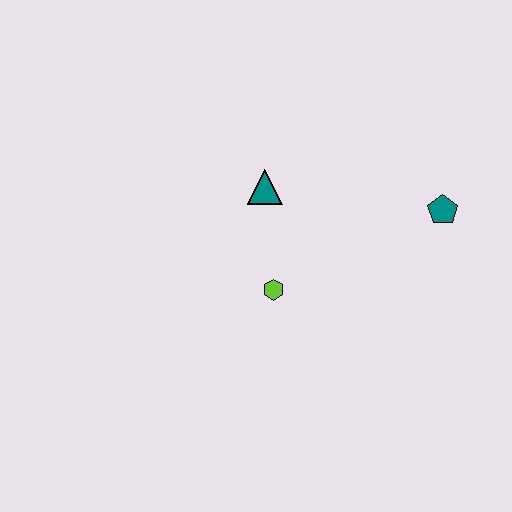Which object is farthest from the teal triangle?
The teal pentagon is farthest from the teal triangle.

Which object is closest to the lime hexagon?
The teal triangle is closest to the lime hexagon.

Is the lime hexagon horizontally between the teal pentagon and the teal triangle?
Yes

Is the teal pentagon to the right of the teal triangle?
Yes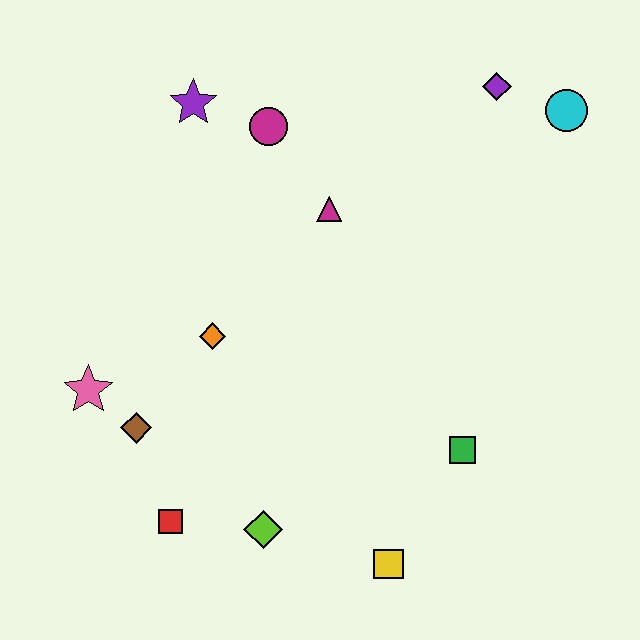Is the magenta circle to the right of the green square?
No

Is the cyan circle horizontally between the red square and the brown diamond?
No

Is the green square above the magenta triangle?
No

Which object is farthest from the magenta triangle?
The yellow square is farthest from the magenta triangle.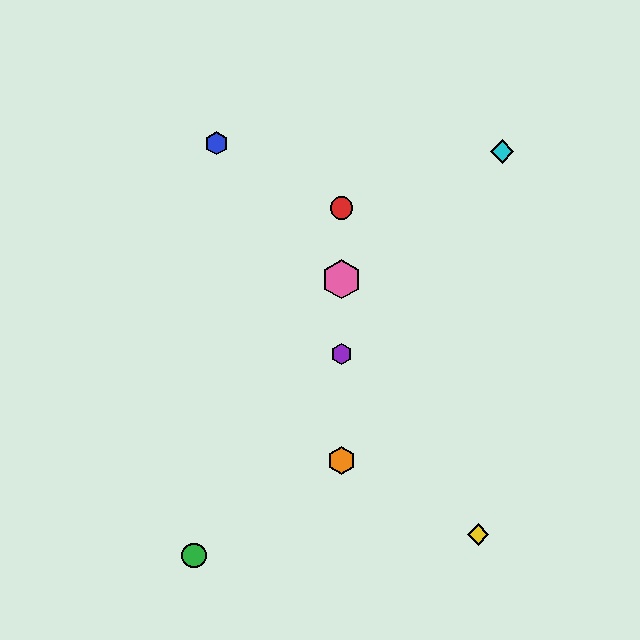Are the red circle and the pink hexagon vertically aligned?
Yes, both are at x≈342.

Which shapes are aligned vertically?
The red circle, the purple hexagon, the orange hexagon, the pink hexagon are aligned vertically.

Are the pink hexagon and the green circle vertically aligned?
No, the pink hexagon is at x≈342 and the green circle is at x≈194.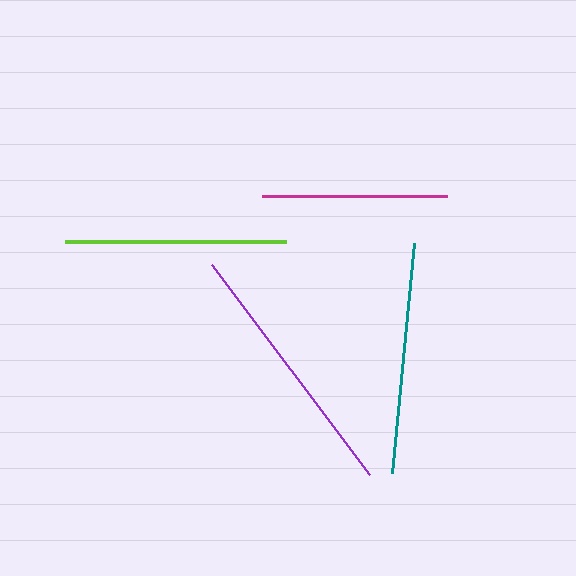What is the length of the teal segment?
The teal segment is approximately 231 pixels long.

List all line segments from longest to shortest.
From longest to shortest: purple, teal, lime, magenta.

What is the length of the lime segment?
The lime segment is approximately 220 pixels long.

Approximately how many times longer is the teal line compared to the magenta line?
The teal line is approximately 1.2 times the length of the magenta line.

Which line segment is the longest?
The purple line is the longest at approximately 263 pixels.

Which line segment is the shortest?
The magenta line is the shortest at approximately 186 pixels.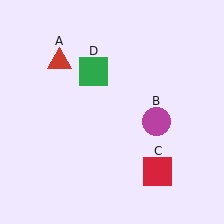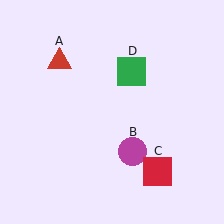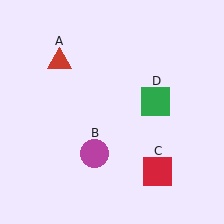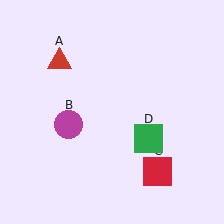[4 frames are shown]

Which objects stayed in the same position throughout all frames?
Red triangle (object A) and red square (object C) remained stationary.